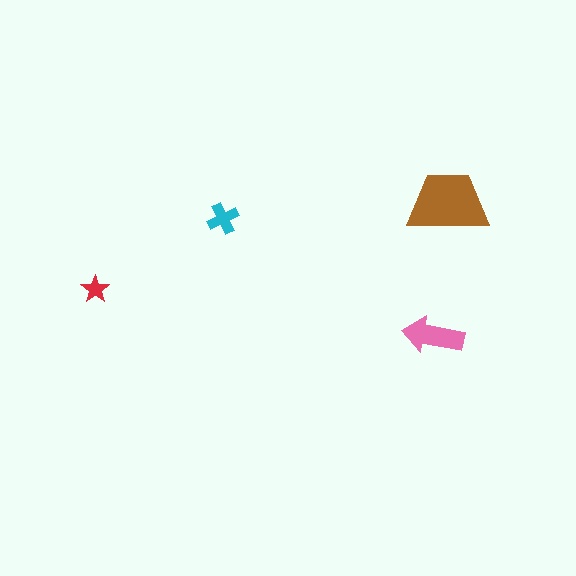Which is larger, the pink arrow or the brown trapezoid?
The brown trapezoid.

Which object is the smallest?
The red star.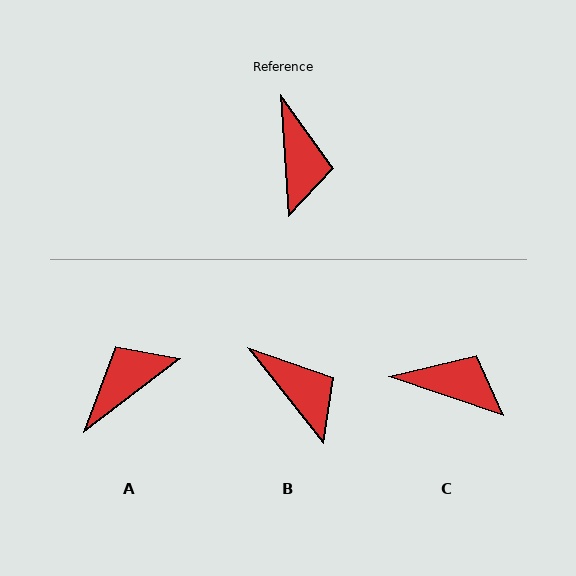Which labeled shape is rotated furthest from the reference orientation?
A, about 123 degrees away.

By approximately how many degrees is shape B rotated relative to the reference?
Approximately 34 degrees counter-clockwise.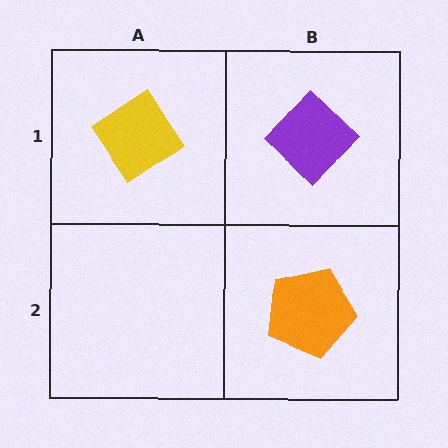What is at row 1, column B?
A purple diamond.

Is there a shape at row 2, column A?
No, that cell is empty.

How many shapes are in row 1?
2 shapes.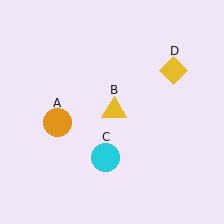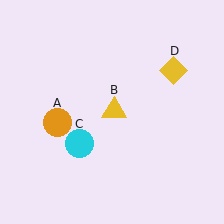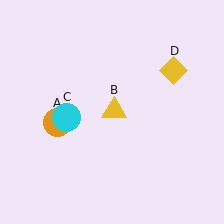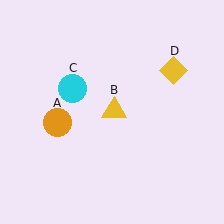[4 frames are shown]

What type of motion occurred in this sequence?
The cyan circle (object C) rotated clockwise around the center of the scene.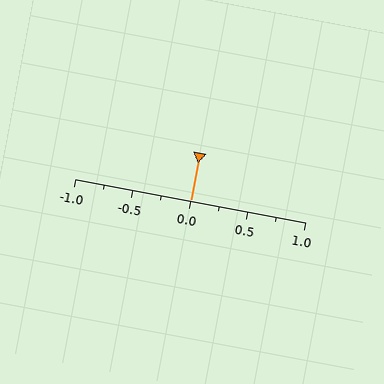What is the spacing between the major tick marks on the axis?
The major ticks are spaced 0.5 apart.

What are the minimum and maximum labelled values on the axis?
The axis runs from -1.0 to 1.0.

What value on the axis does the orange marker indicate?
The marker indicates approximately 0.